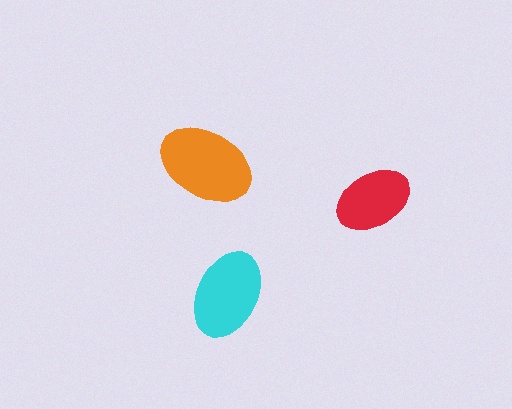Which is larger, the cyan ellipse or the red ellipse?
The cyan one.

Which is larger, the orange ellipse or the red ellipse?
The orange one.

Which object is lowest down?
The cyan ellipse is bottommost.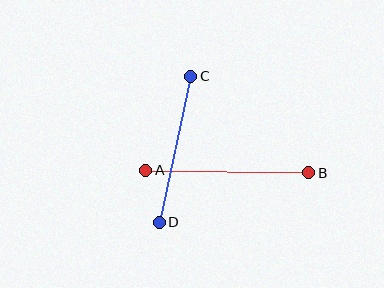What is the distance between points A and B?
The distance is approximately 163 pixels.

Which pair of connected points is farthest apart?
Points A and B are farthest apart.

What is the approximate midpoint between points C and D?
The midpoint is at approximately (175, 149) pixels.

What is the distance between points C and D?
The distance is approximately 149 pixels.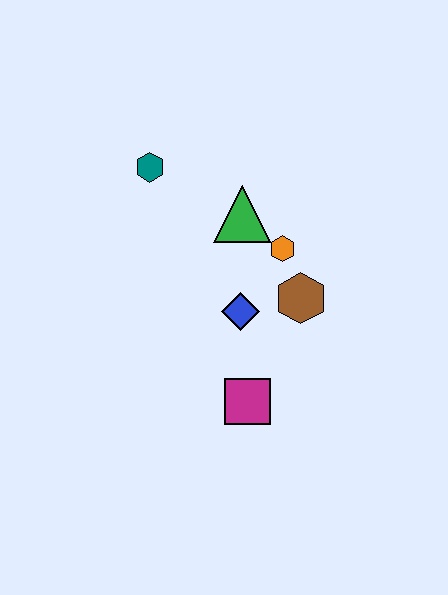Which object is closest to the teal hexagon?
The green triangle is closest to the teal hexagon.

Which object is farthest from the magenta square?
The teal hexagon is farthest from the magenta square.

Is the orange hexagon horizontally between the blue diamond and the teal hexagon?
No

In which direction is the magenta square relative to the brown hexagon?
The magenta square is below the brown hexagon.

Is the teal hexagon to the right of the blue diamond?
No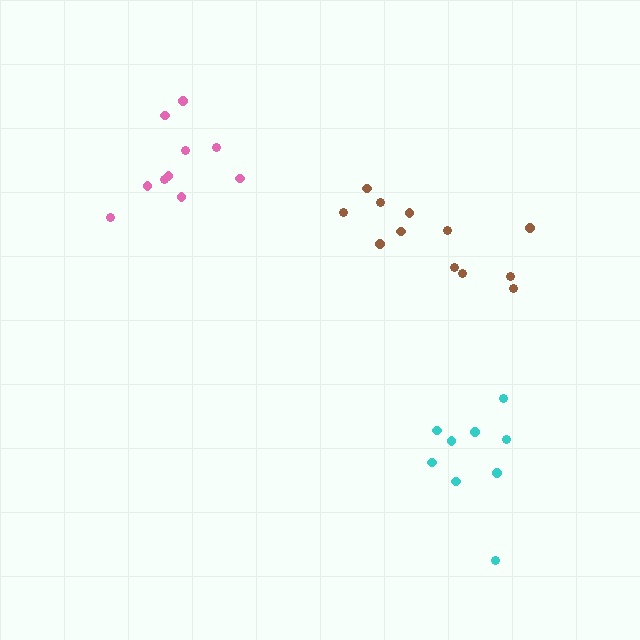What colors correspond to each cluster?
The clusters are colored: pink, brown, cyan.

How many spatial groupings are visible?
There are 3 spatial groupings.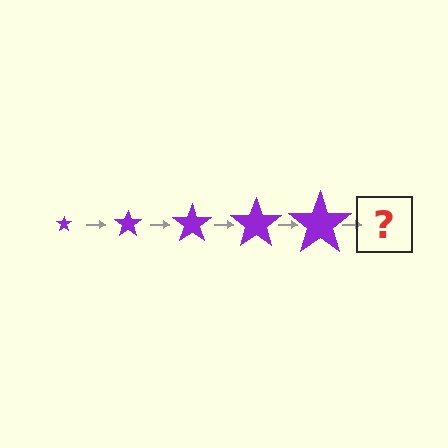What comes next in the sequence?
The next element should be a purple star, larger than the previous one.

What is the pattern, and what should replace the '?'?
The pattern is that the star gets progressively larger each step. The '?' should be a purple star, larger than the previous one.